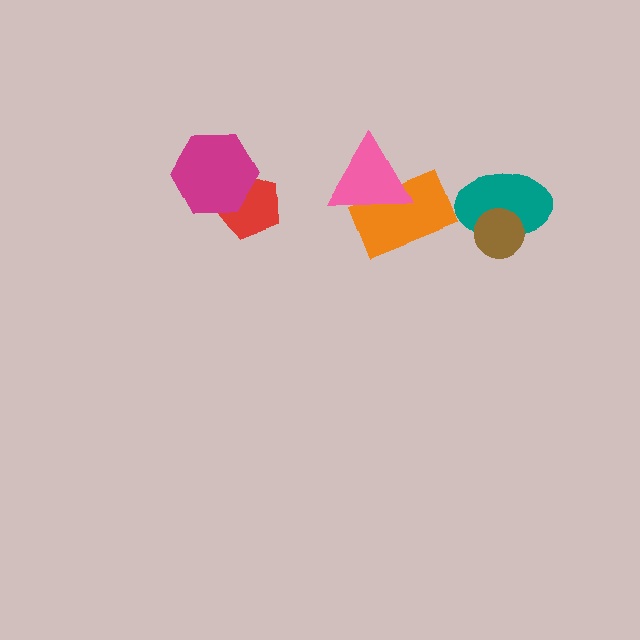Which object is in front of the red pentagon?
The magenta hexagon is in front of the red pentagon.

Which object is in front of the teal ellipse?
The brown circle is in front of the teal ellipse.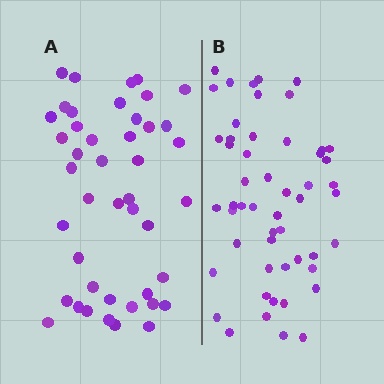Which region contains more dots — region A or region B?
Region B (the right region) has more dots.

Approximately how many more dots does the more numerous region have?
Region B has roughly 8 or so more dots than region A.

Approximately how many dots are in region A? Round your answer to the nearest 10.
About 40 dots. (The exact count is 44, which rounds to 40.)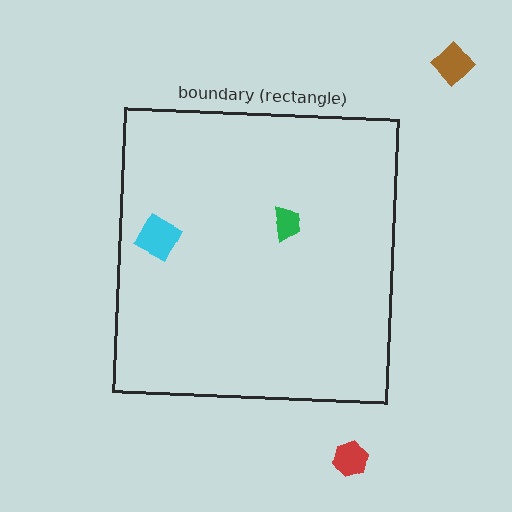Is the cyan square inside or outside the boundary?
Inside.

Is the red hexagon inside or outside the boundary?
Outside.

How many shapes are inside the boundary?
2 inside, 2 outside.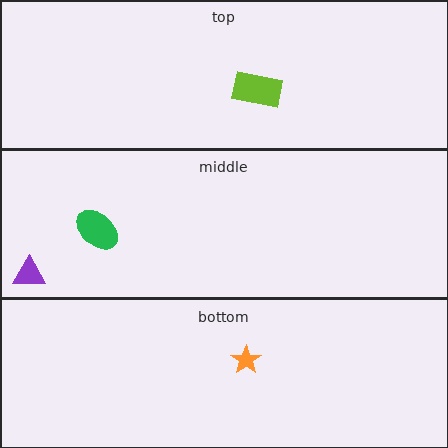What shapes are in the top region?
The lime rectangle.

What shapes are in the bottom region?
The orange star.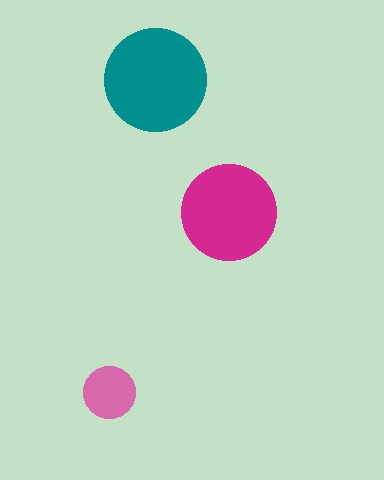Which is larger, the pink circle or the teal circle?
The teal one.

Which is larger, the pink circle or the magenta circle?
The magenta one.